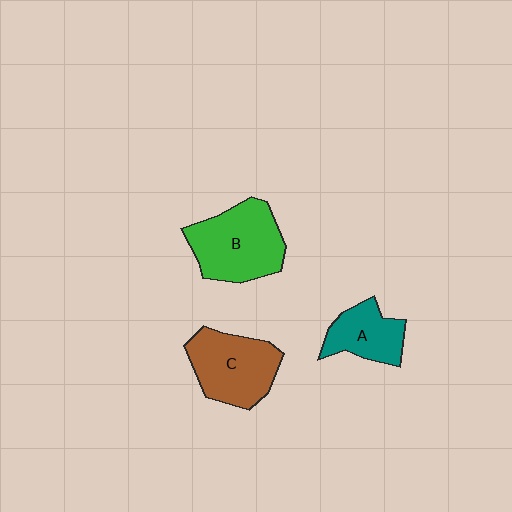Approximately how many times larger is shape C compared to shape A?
Approximately 1.5 times.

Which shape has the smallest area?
Shape A (teal).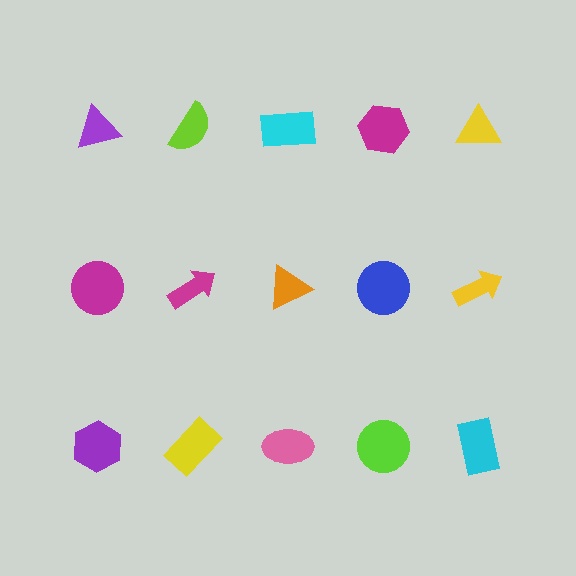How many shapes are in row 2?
5 shapes.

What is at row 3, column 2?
A yellow rectangle.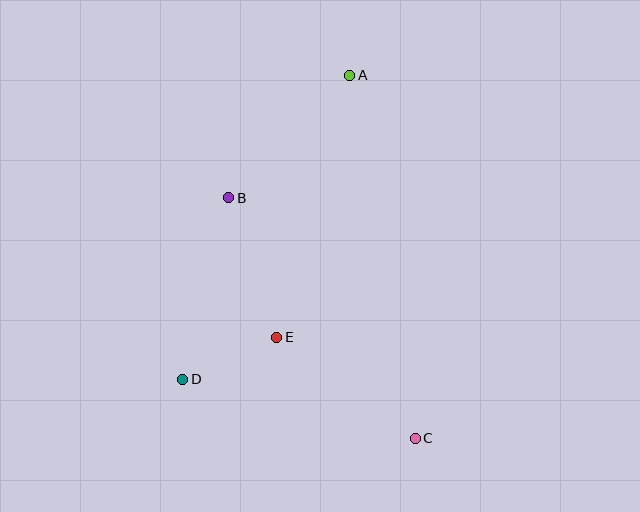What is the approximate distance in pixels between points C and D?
The distance between C and D is approximately 240 pixels.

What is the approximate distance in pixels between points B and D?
The distance between B and D is approximately 187 pixels.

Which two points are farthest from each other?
Points A and C are farthest from each other.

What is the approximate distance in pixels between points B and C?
The distance between B and C is approximately 304 pixels.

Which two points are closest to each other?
Points D and E are closest to each other.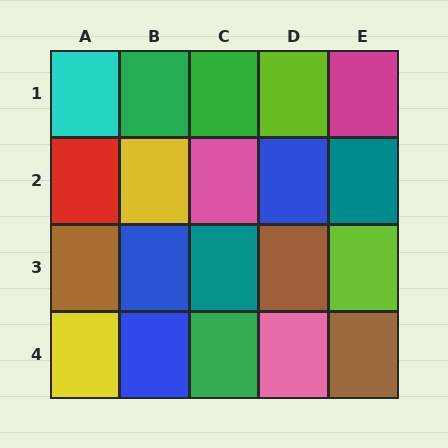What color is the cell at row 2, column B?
Yellow.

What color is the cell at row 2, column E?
Teal.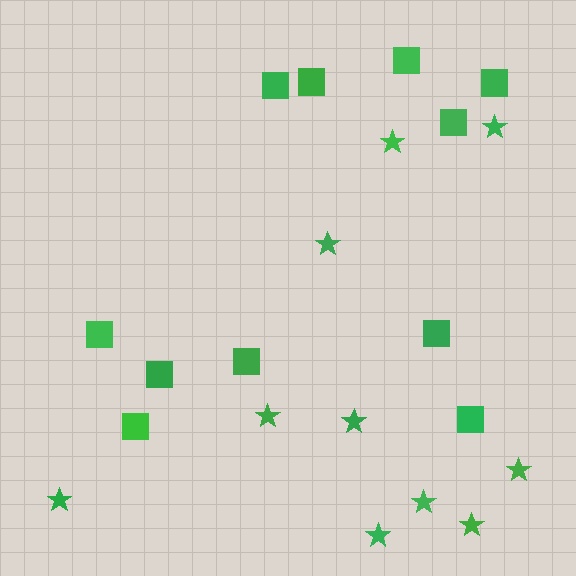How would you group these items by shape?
There are 2 groups: one group of stars (10) and one group of squares (11).